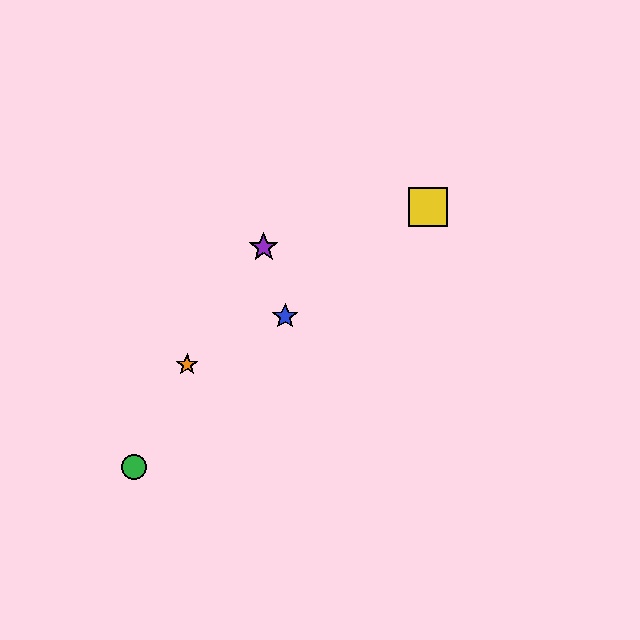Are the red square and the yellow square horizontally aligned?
Yes, both are at y≈207.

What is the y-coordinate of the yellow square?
The yellow square is at y≈207.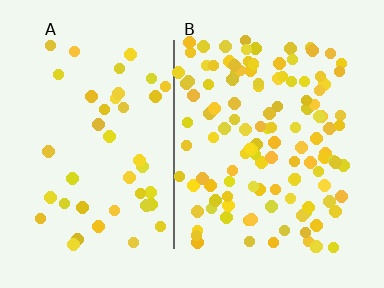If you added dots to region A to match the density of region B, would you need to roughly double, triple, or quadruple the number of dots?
Approximately triple.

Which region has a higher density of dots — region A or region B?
B (the right).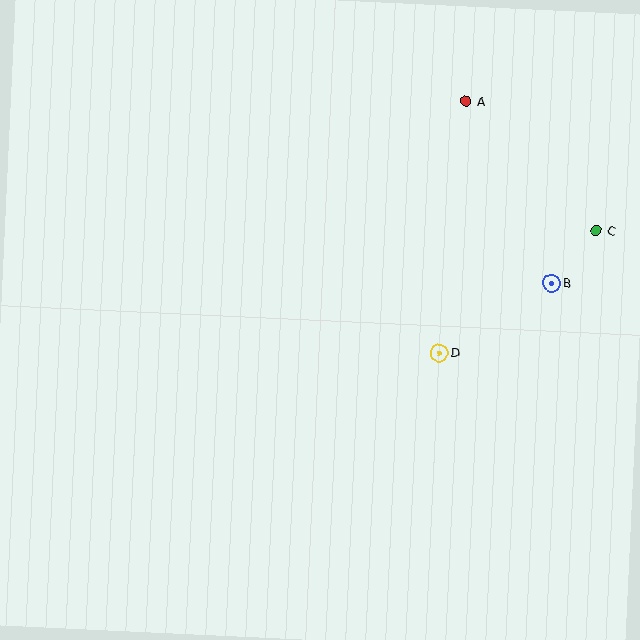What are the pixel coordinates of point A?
Point A is at (466, 101).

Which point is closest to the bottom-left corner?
Point D is closest to the bottom-left corner.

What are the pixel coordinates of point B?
Point B is at (552, 283).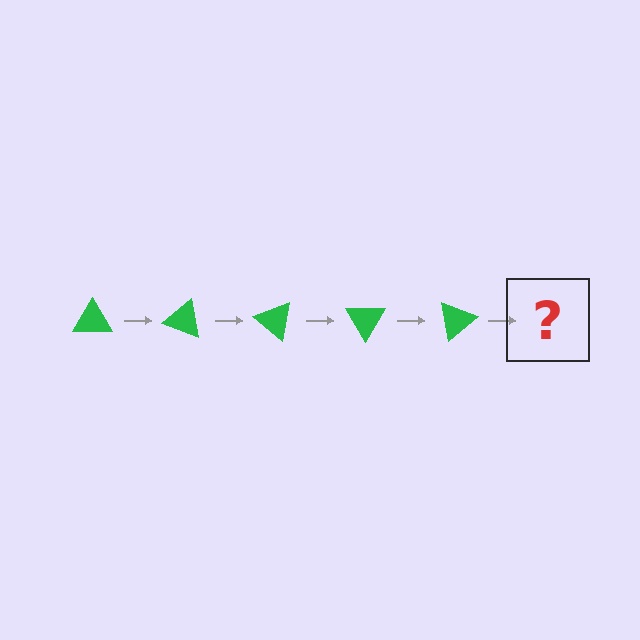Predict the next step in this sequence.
The next step is a green triangle rotated 100 degrees.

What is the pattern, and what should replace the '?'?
The pattern is that the triangle rotates 20 degrees each step. The '?' should be a green triangle rotated 100 degrees.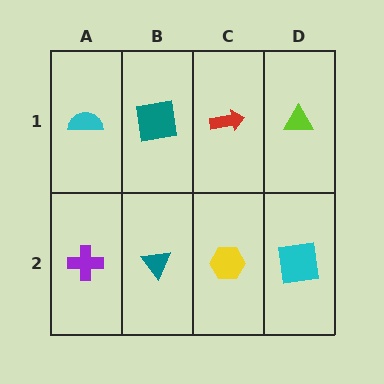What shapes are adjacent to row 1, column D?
A cyan square (row 2, column D), a red arrow (row 1, column C).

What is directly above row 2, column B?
A teal square.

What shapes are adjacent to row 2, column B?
A teal square (row 1, column B), a purple cross (row 2, column A), a yellow hexagon (row 2, column C).